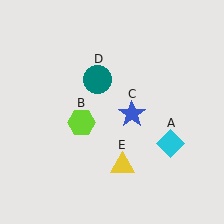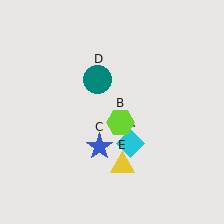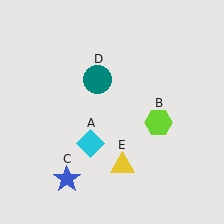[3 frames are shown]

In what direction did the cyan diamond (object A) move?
The cyan diamond (object A) moved left.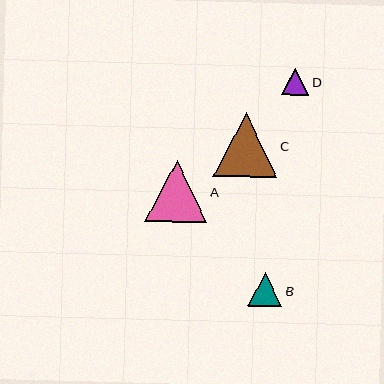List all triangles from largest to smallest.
From largest to smallest: C, A, B, D.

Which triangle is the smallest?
Triangle D is the smallest with a size of approximately 27 pixels.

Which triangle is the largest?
Triangle C is the largest with a size of approximately 64 pixels.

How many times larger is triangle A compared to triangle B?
Triangle A is approximately 1.8 times the size of triangle B.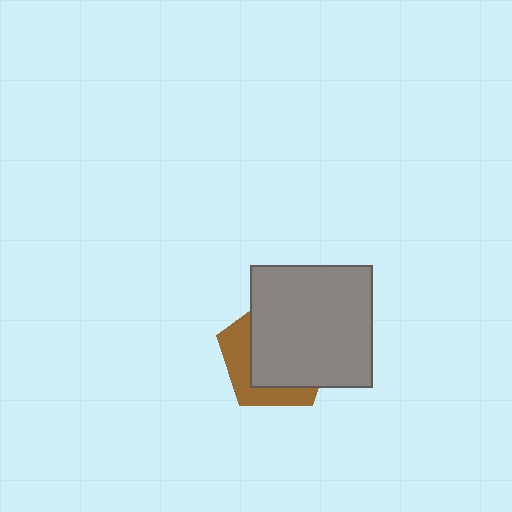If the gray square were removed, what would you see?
You would see the complete brown pentagon.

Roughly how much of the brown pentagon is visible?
A small part of it is visible (roughly 33%).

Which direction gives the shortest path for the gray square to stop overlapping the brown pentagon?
Moving toward the upper-right gives the shortest separation.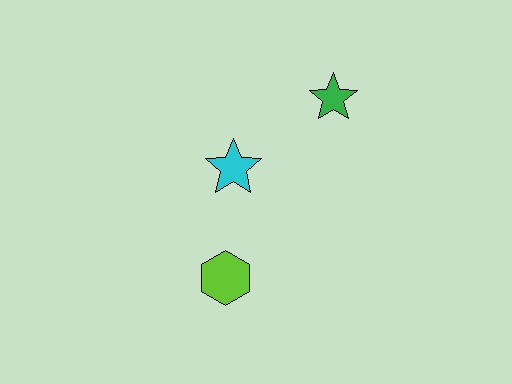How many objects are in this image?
There are 3 objects.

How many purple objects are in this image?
There are no purple objects.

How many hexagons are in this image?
There is 1 hexagon.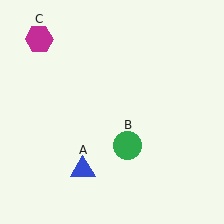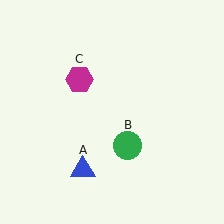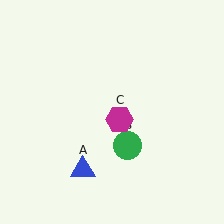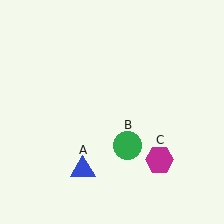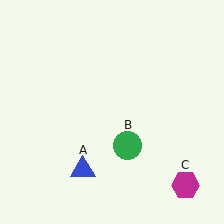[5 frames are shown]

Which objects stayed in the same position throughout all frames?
Blue triangle (object A) and green circle (object B) remained stationary.